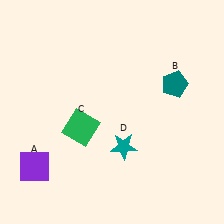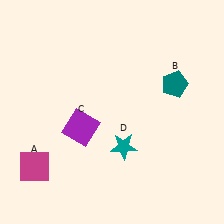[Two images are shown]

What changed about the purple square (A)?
In Image 1, A is purple. In Image 2, it changed to magenta.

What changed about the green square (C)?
In Image 1, C is green. In Image 2, it changed to purple.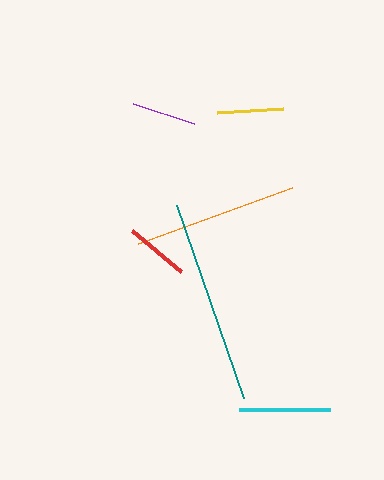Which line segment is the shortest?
The purple line is the shortest at approximately 64 pixels.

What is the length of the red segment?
The red segment is approximately 64 pixels long.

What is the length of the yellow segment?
The yellow segment is approximately 66 pixels long.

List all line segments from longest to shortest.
From longest to shortest: teal, orange, cyan, yellow, red, purple.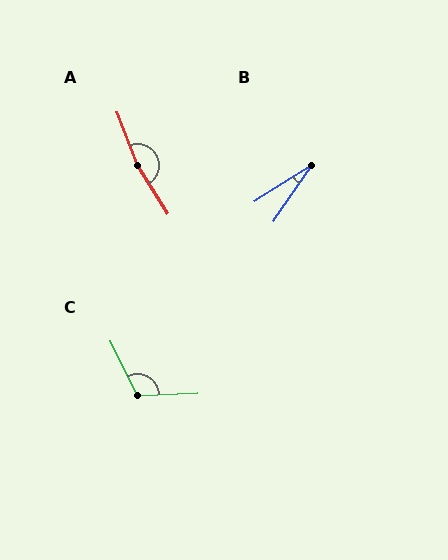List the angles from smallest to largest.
B (23°), C (114°), A (168°).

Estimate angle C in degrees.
Approximately 114 degrees.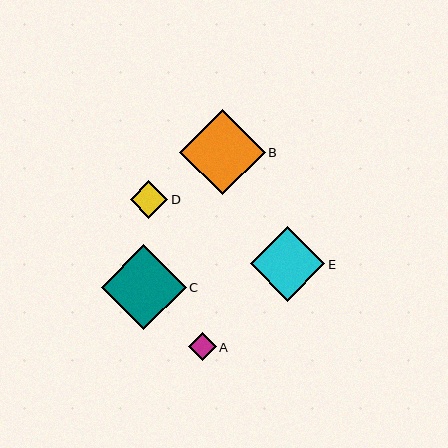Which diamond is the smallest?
Diamond A is the smallest with a size of approximately 28 pixels.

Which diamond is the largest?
Diamond B is the largest with a size of approximately 85 pixels.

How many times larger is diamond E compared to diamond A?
Diamond E is approximately 2.6 times the size of diamond A.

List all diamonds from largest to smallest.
From largest to smallest: B, C, E, D, A.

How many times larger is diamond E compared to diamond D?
Diamond E is approximately 2.0 times the size of diamond D.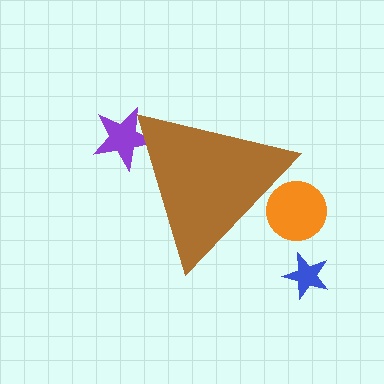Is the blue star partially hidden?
No, the blue star is fully visible.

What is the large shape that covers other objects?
A brown triangle.